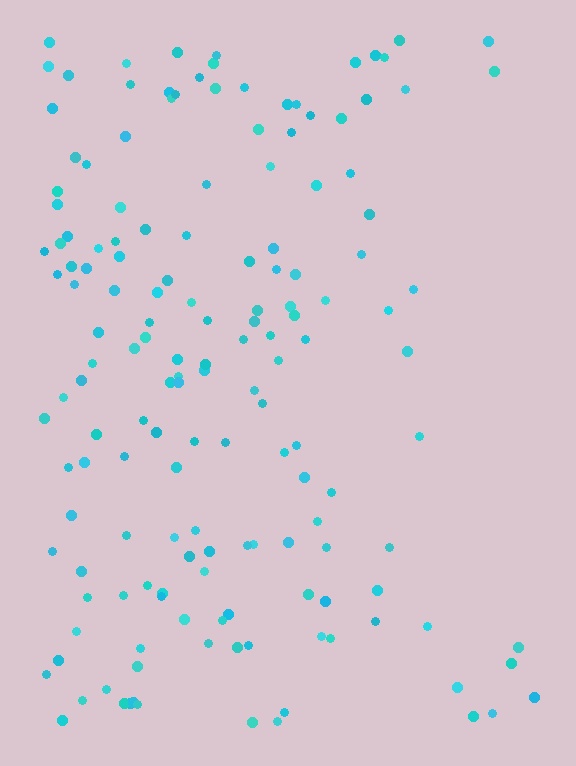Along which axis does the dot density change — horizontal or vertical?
Horizontal.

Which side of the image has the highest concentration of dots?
The left.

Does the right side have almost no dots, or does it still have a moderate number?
Still a moderate number, just noticeably fewer than the left.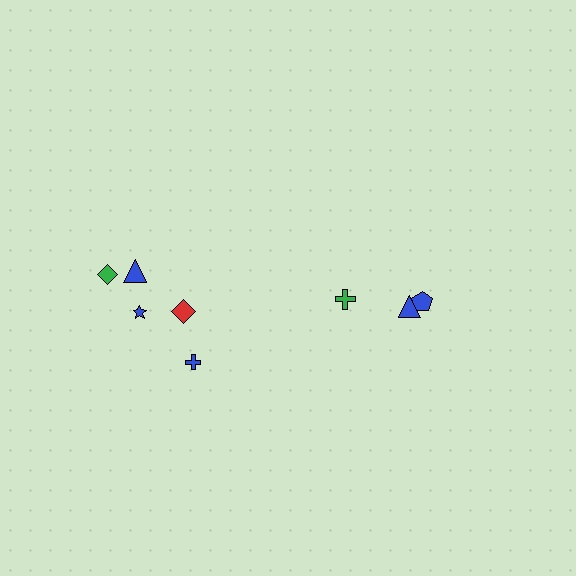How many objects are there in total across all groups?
There are 8 objects.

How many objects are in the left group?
There are 5 objects.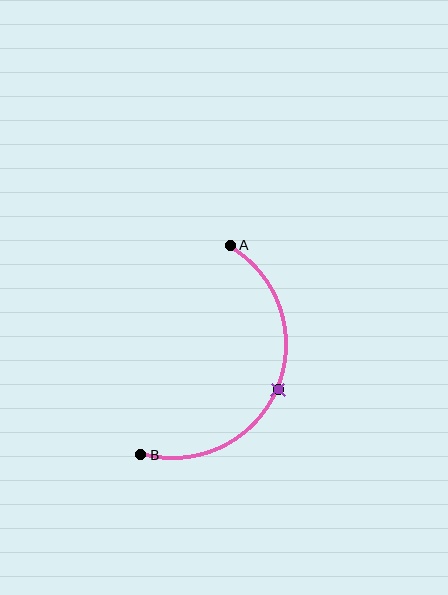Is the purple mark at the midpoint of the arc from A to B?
Yes. The purple mark lies on the arc at equal arc-length from both A and B — it is the arc midpoint.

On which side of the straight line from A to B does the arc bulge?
The arc bulges to the right of the straight line connecting A and B.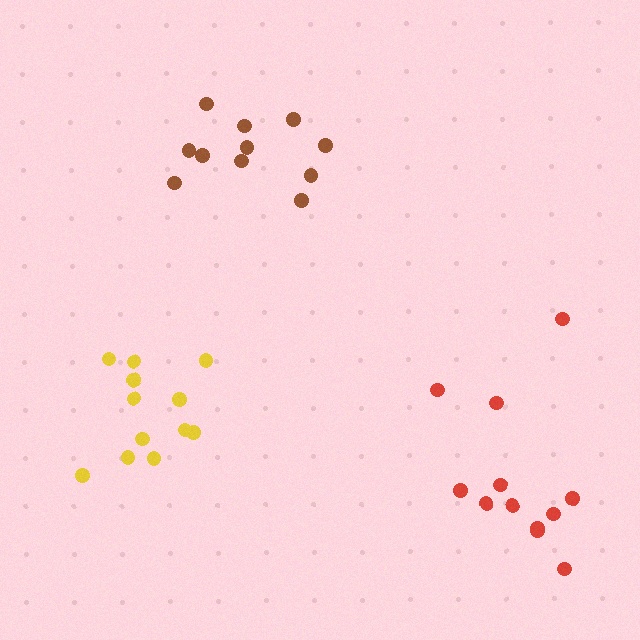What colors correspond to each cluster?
The clusters are colored: brown, yellow, red.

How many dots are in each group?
Group 1: 11 dots, Group 2: 12 dots, Group 3: 12 dots (35 total).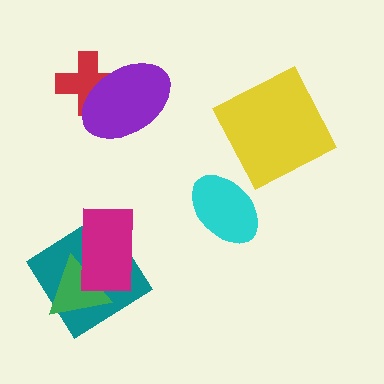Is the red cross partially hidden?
Yes, it is partially covered by another shape.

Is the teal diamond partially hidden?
Yes, it is partially covered by another shape.